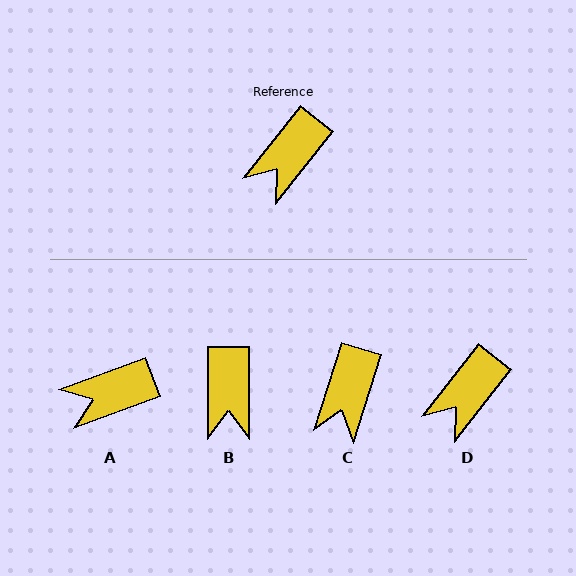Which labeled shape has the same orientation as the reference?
D.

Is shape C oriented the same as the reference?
No, it is off by about 20 degrees.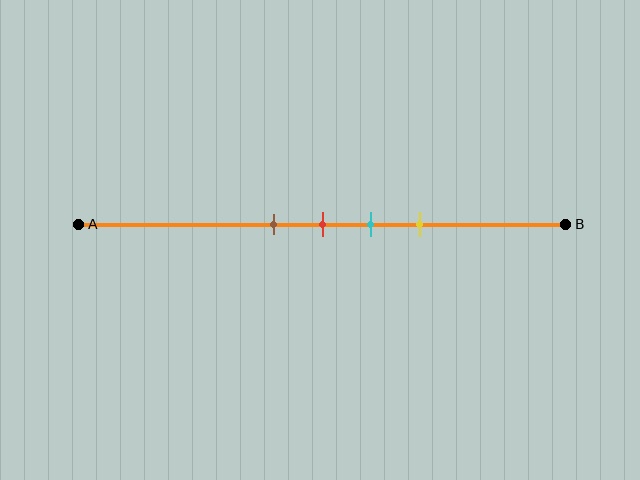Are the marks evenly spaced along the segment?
Yes, the marks are approximately evenly spaced.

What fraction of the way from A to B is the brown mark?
The brown mark is approximately 40% (0.4) of the way from A to B.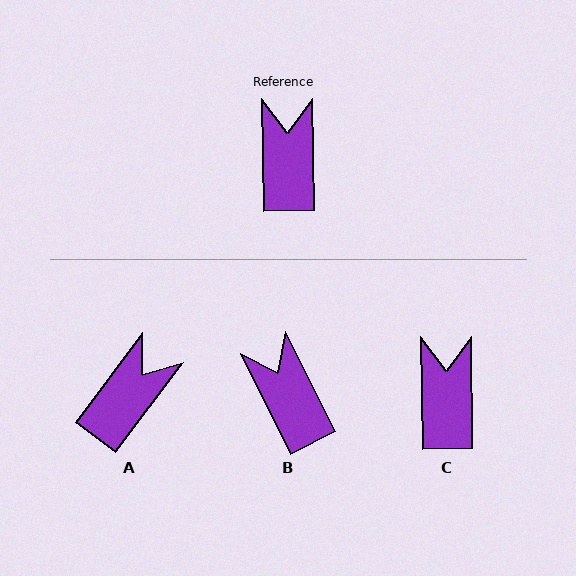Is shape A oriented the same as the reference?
No, it is off by about 38 degrees.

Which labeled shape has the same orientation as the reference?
C.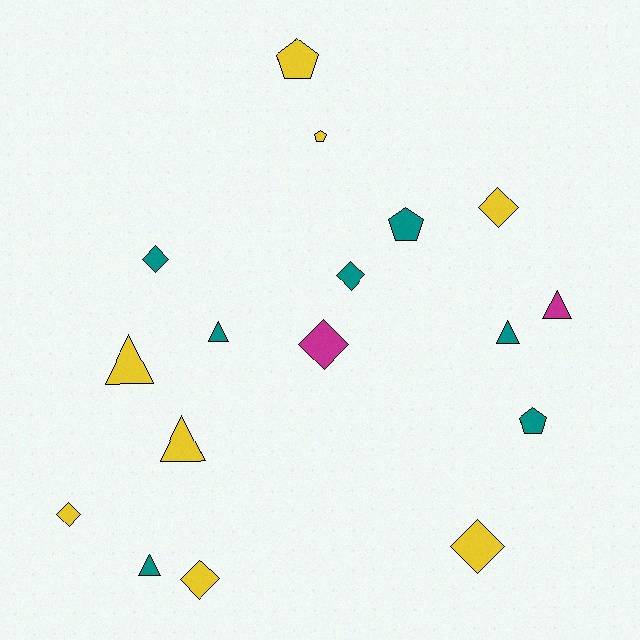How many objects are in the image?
There are 17 objects.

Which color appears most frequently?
Yellow, with 8 objects.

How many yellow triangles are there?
There are 2 yellow triangles.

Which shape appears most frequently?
Diamond, with 7 objects.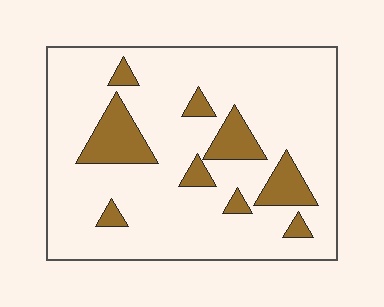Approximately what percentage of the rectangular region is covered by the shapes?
Approximately 15%.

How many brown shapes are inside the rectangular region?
9.